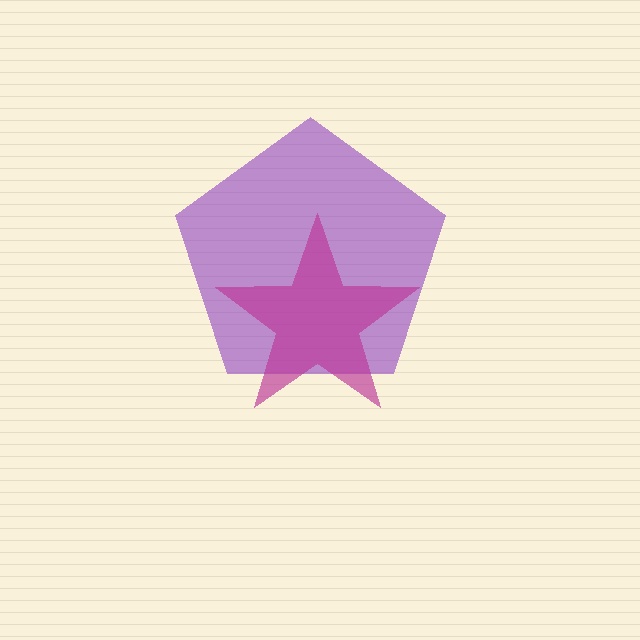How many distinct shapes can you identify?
There are 2 distinct shapes: a purple pentagon, a magenta star.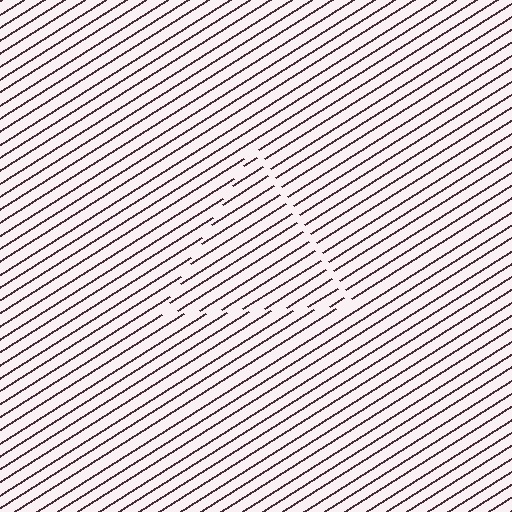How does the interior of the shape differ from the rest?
The interior of the shape contains the same grating, shifted by half a period — the contour is defined by the phase discontinuity where line-ends from the inner and outer gratings abut.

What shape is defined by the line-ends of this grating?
An illusory triangle. The interior of the shape contains the same grating, shifted by half a period — the contour is defined by the phase discontinuity where line-ends from the inner and outer gratings abut.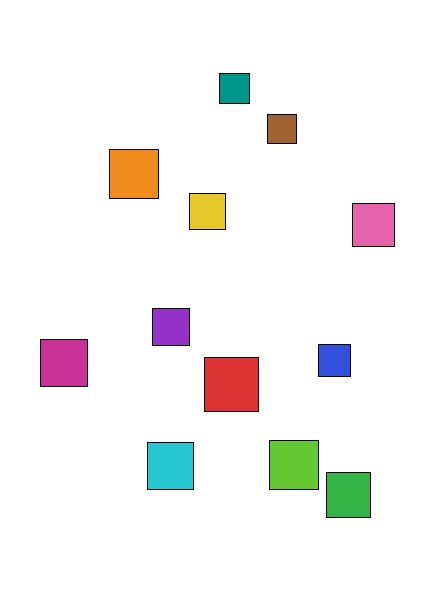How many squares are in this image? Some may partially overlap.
There are 12 squares.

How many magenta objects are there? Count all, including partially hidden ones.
There is 1 magenta object.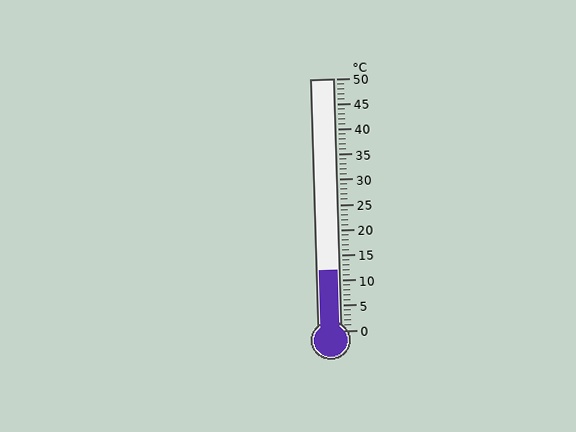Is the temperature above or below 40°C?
The temperature is below 40°C.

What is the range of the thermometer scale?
The thermometer scale ranges from 0°C to 50°C.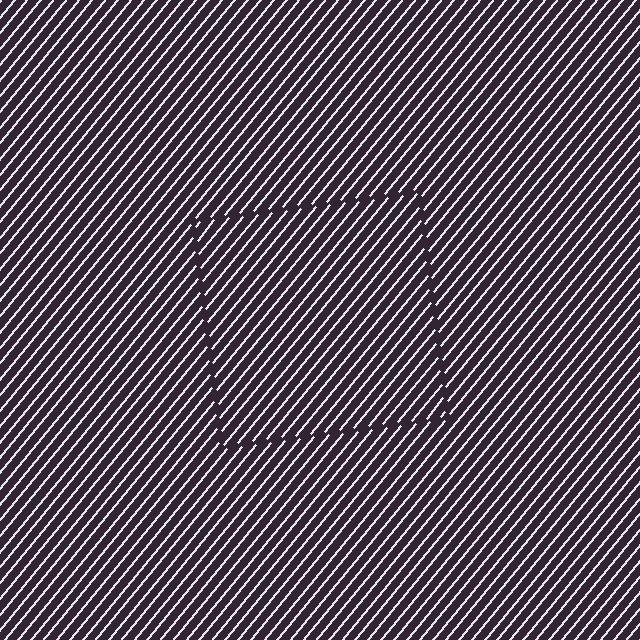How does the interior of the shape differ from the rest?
The interior of the shape contains the same grating, shifted by half a period — the contour is defined by the phase discontinuity where line-ends from the inner and outer gratings abut.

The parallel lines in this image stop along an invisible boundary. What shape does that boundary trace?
An illusory square. The interior of the shape contains the same grating, shifted by half a period — the contour is defined by the phase discontinuity where line-ends from the inner and outer gratings abut.